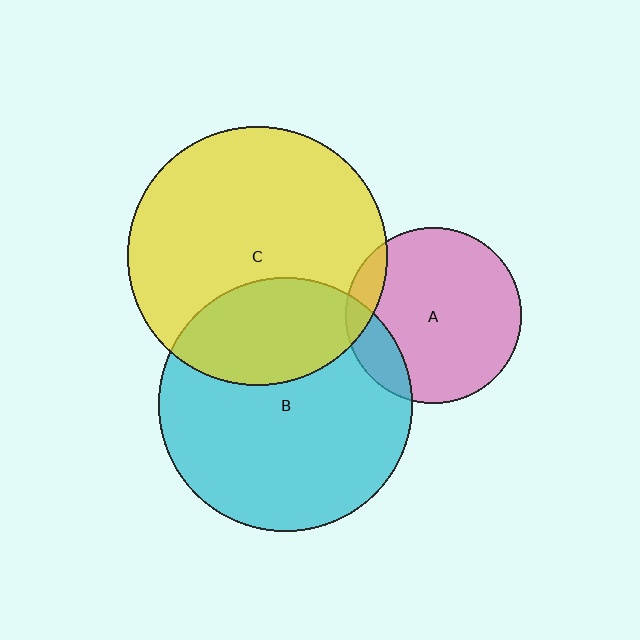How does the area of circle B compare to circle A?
Approximately 2.1 times.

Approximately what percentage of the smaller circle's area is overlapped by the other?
Approximately 15%.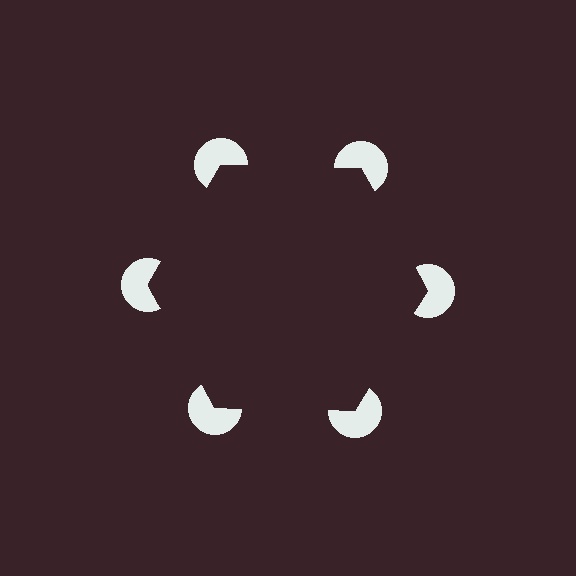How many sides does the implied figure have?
6 sides.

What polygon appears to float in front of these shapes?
An illusory hexagon — its edges are inferred from the aligned wedge cuts in the pac-man discs, not physically drawn.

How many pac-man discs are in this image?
There are 6 — one at each vertex of the illusory hexagon.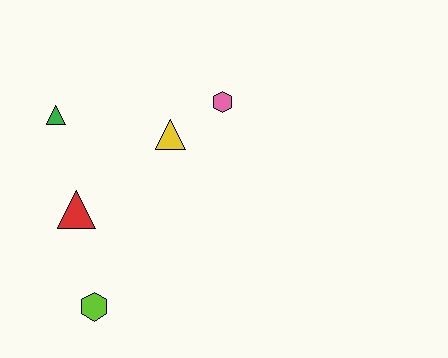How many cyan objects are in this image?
There are no cyan objects.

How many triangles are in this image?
There are 3 triangles.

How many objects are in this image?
There are 5 objects.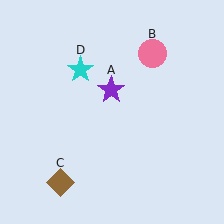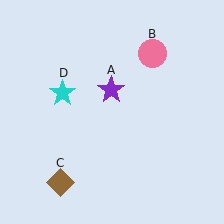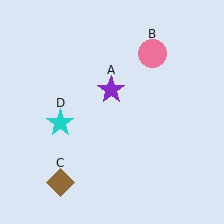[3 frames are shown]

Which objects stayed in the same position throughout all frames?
Purple star (object A) and pink circle (object B) and brown diamond (object C) remained stationary.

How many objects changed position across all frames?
1 object changed position: cyan star (object D).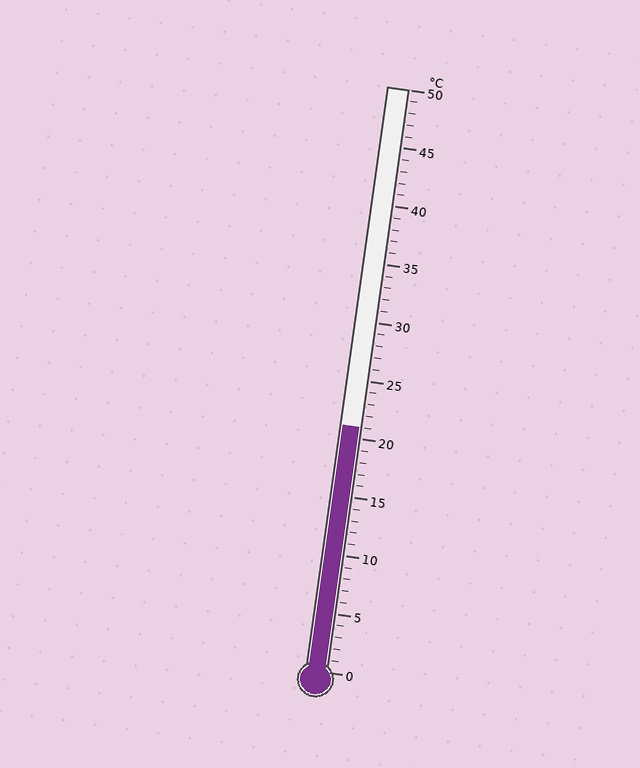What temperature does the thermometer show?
The thermometer shows approximately 21°C.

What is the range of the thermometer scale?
The thermometer scale ranges from 0°C to 50°C.